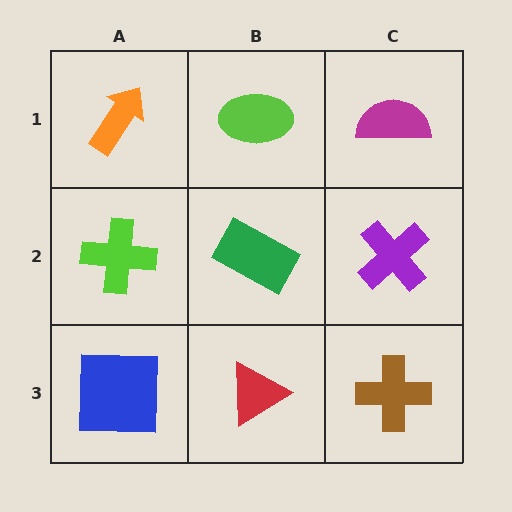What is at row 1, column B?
A lime ellipse.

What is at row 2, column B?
A green rectangle.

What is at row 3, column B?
A red triangle.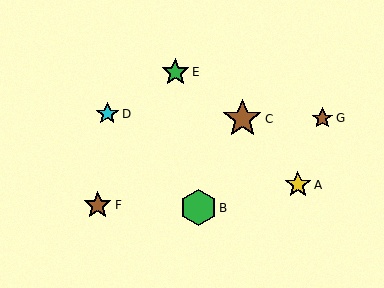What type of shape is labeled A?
Shape A is a yellow star.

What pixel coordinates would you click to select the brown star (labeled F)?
Click at (98, 205) to select the brown star F.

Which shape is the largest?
The brown star (labeled C) is the largest.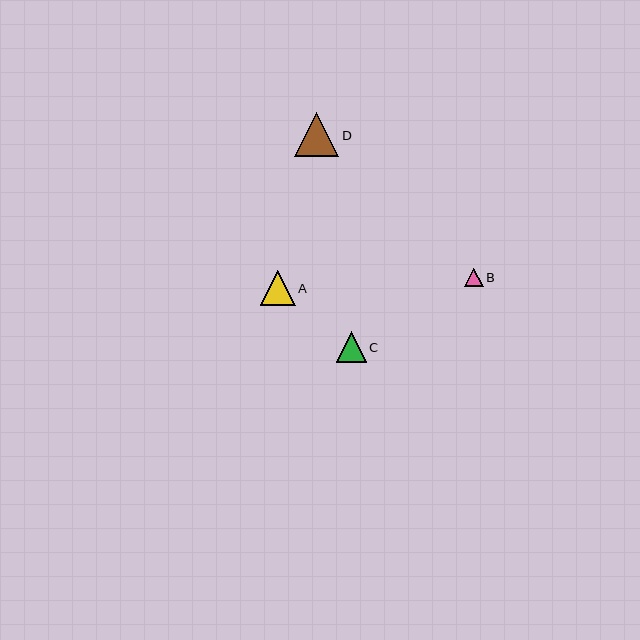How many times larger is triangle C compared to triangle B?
Triangle C is approximately 1.6 times the size of triangle B.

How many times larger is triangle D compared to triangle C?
Triangle D is approximately 1.5 times the size of triangle C.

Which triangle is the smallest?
Triangle B is the smallest with a size of approximately 19 pixels.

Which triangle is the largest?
Triangle D is the largest with a size of approximately 45 pixels.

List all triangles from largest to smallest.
From largest to smallest: D, A, C, B.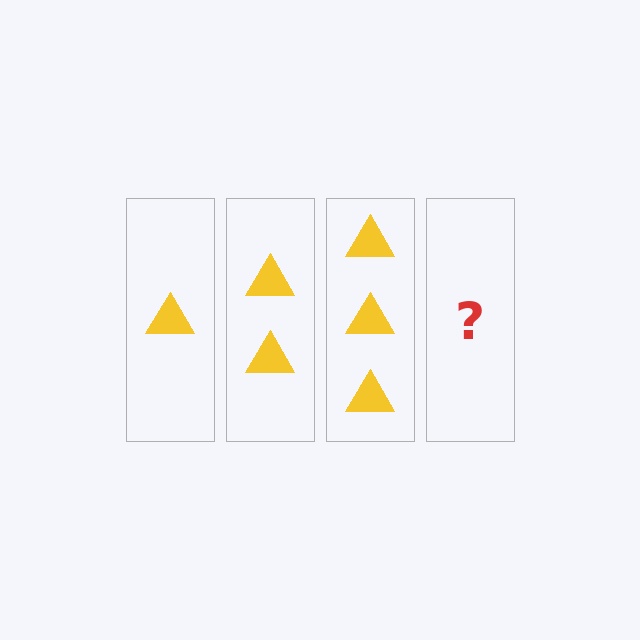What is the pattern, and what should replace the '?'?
The pattern is that each step adds one more triangle. The '?' should be 4 triangles.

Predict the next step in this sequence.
The next step is 4 triangles.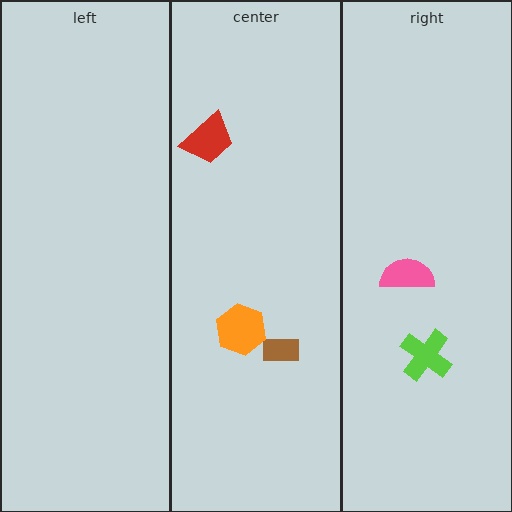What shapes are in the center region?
The brown rectangle, the orange hexagon, the red trapezoid.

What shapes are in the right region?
The pink semicircle, the lime cross.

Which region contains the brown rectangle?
The center region.